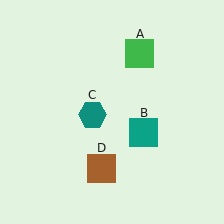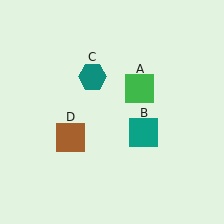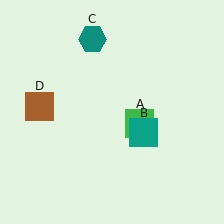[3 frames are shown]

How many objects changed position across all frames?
3 objects changed position: green square (object A), teal hexagon (object C), brown square (object D).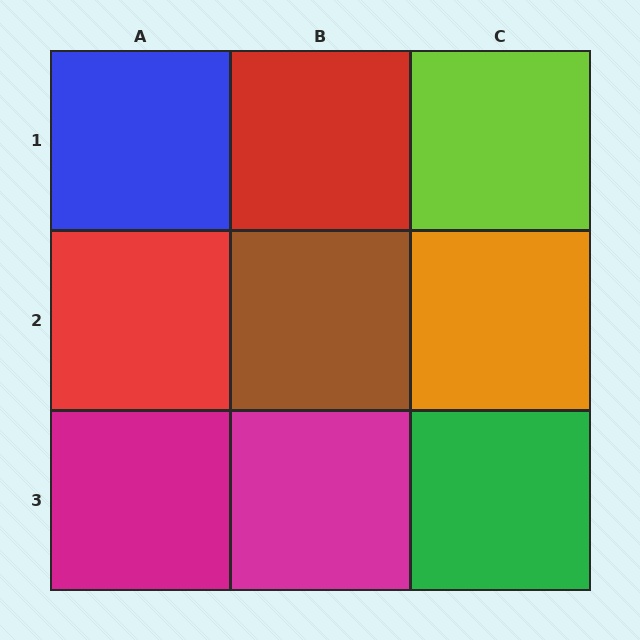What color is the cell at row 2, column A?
Red.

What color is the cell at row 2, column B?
Brown.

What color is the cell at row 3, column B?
Magenta.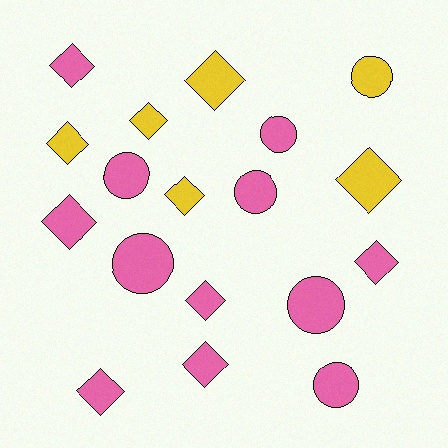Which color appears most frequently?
Pink, with 12 objects.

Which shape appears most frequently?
Diamond, with 11 objects.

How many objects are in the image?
There are 18 objects.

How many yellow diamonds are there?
There are 5 yellow diamonds.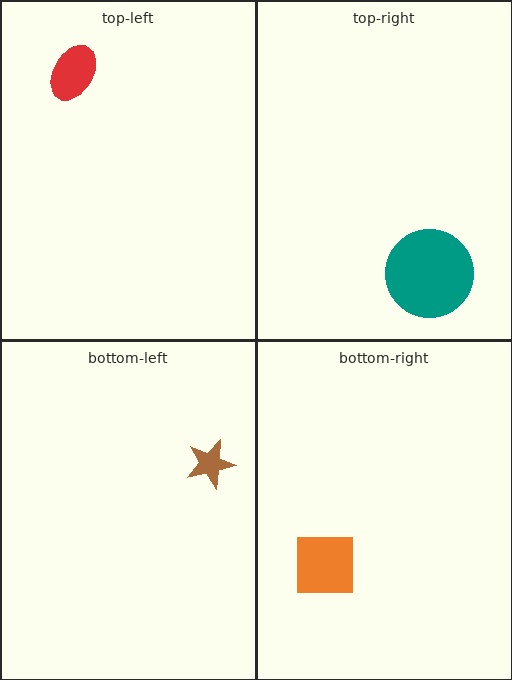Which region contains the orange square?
The bottom-right region.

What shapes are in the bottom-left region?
The brown star.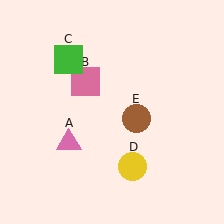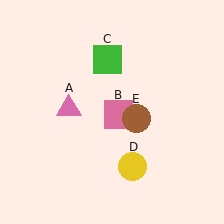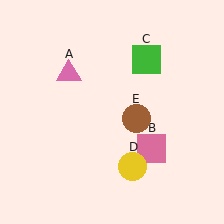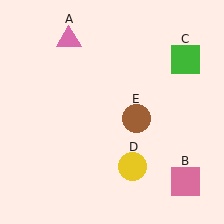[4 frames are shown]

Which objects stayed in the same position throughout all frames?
Yellow circle (object D) and brown circle (object E) remained stationary.